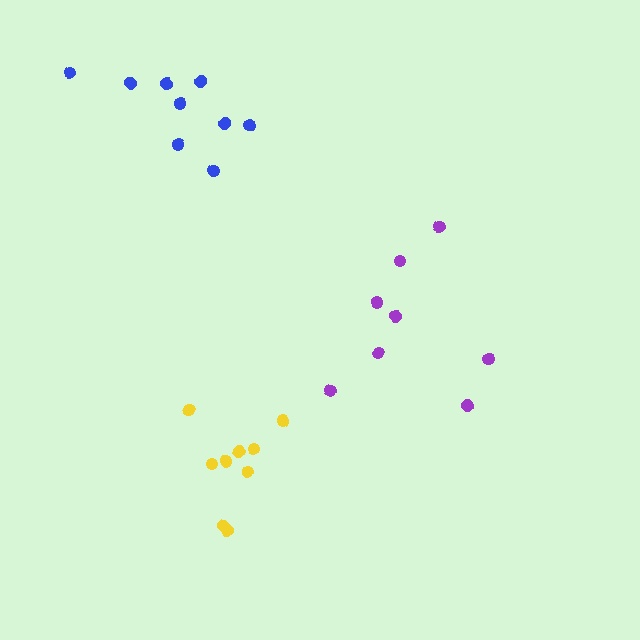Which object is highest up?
The blue cluster is topmost.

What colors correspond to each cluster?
The clusters are colored: purple, blue, yellow.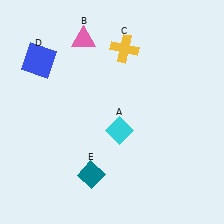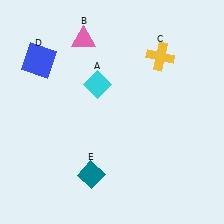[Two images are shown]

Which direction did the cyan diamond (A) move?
The cyan diamond (A) moved up.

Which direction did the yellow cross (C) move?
The yellow cross (C) moved right.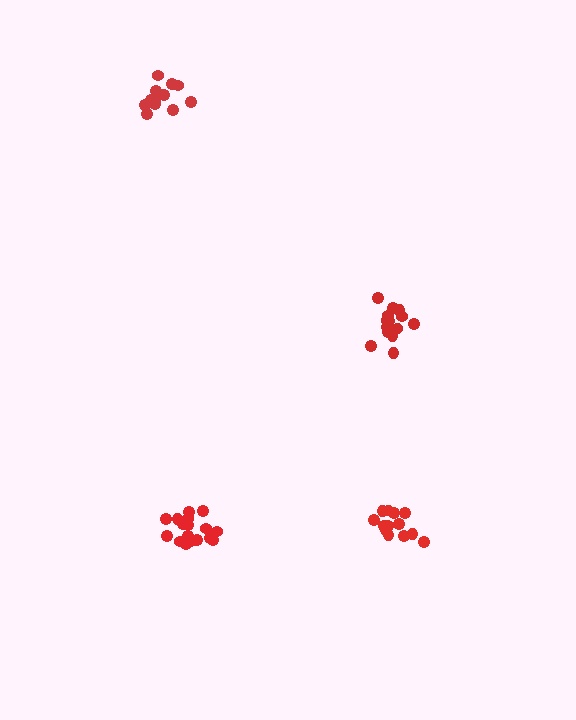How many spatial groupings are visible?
There are 4 spatial groupings.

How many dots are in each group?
Group 1: 13 dots, Group 2: 17 dots, Group 3: 17 dots, Group 4: 13 dots (60 total).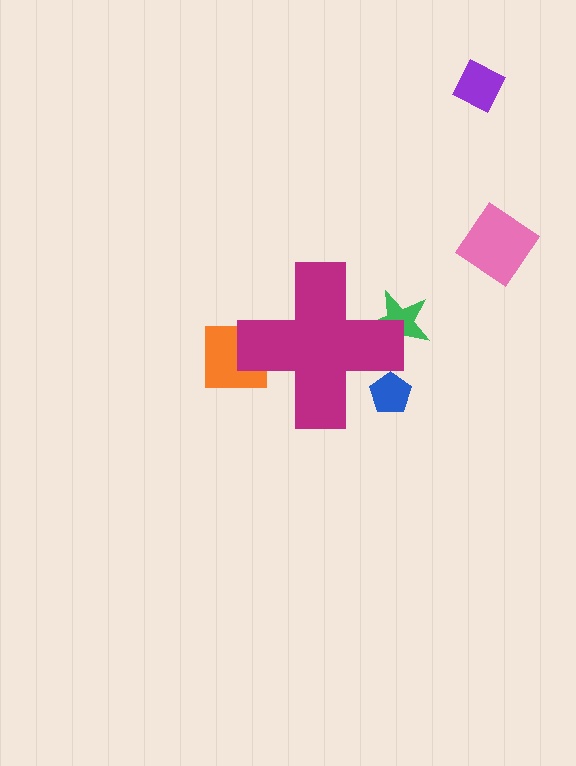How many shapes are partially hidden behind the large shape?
3 shapes are partially hidden.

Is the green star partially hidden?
Yes, the green star is partially hidden behind the magenta cross.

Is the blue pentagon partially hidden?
Yes, the blue pentagon is partially hidden behind the magenta cross.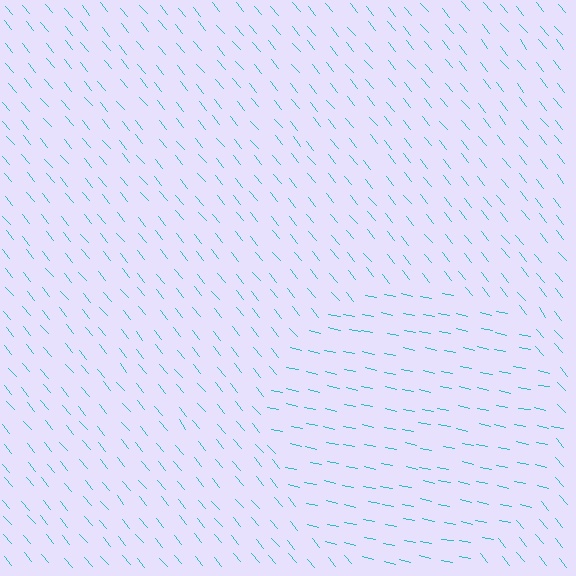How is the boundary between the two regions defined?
The boundary is defined purely by a change in line orientation (approximately 38 degrees difference). All lines are the same color and thickness.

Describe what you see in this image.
The image is filled with small cyan line segments. A circle region in the image has lines oriented differently from the surrounding lines, creating a visible texture boundary.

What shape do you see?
I see a circle.